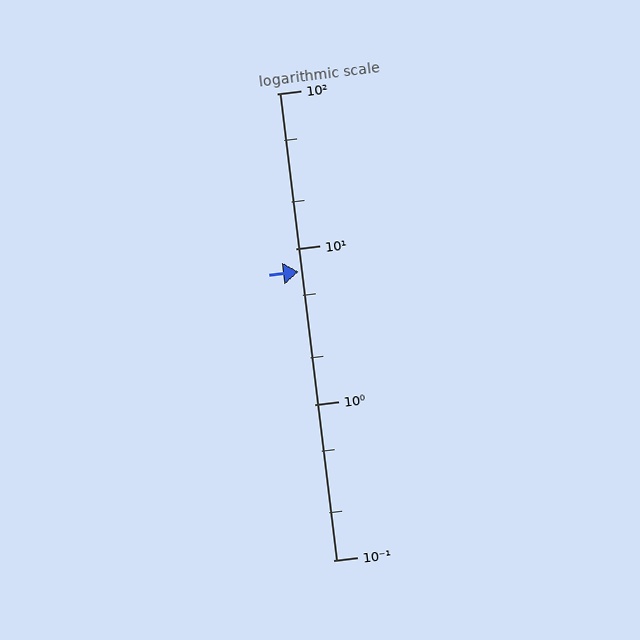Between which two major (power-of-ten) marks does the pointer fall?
The pointer is between 1 and 10.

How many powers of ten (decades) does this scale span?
The scale spans 3 decades, from 0.1 to 100.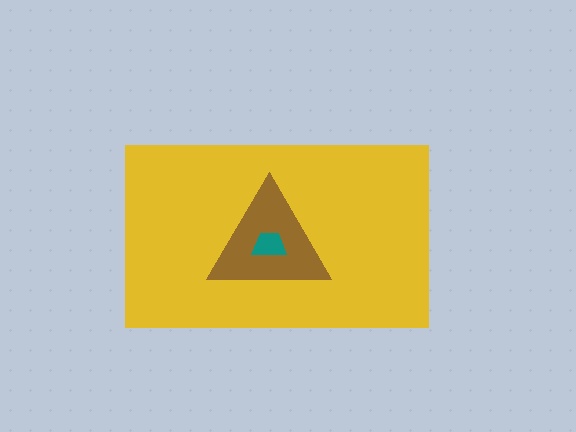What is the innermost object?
The teal trapezoid.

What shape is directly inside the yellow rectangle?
The brown triangle.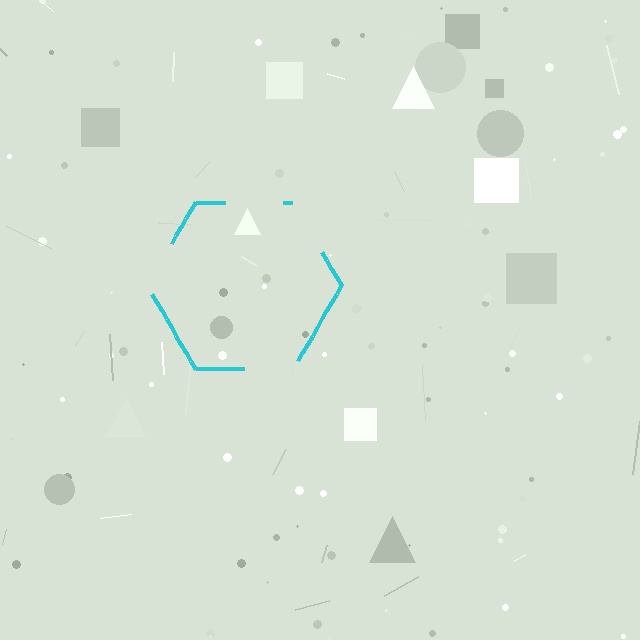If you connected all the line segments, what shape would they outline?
They would outline a hexagon.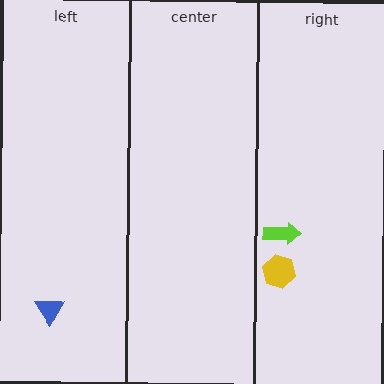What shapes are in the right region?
The lime arrow, the yellow hexagon.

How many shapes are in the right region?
2.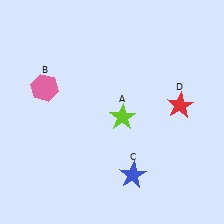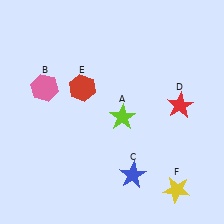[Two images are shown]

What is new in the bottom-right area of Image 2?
A yellow star (F) was added in the bottom-right area of Image 2.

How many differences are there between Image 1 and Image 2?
There are 2 differences between the two images.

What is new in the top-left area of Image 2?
A red hexagon (E) was added in the top-left area of Image 2.